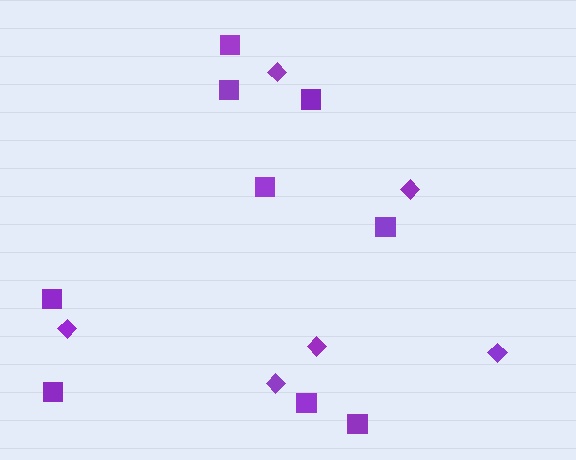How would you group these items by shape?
There are 2 groups: one group of diamonds (6) and one group of squares (9).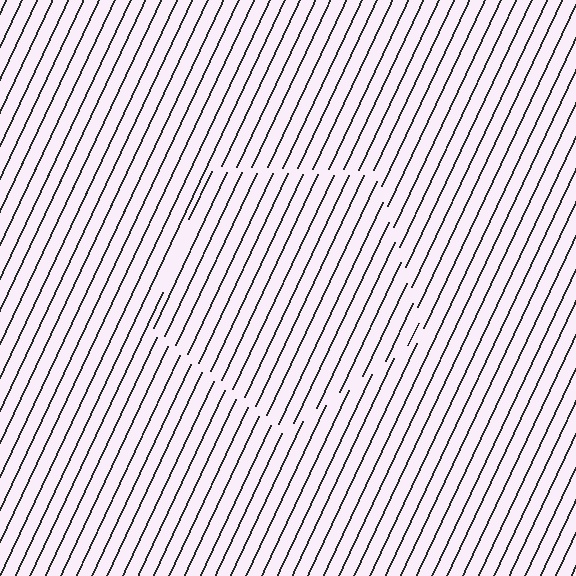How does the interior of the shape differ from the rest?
The interior of the shape contains the same grating, shifted by half a period — the contour is defined by the phase discontinuity where line-ends from the inner and outer gratings abut.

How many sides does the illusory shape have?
5 sides — the line-ends trace a pentagon.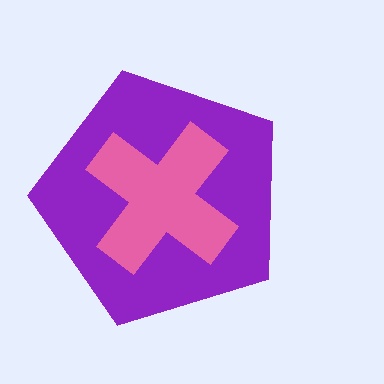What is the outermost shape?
The purple pentagon.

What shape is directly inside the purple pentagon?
The pink cross.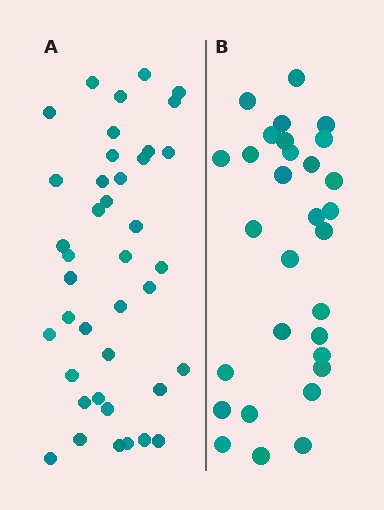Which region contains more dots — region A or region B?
Region A (the left region) has more dots.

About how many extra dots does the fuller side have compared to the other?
Region A has roughly 10 or so more dots than region B.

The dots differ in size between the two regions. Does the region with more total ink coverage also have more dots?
No. Region B has more total ink coverage because its dots are larger, but region A actually contains more individual dots. Total area can be misleading — the number of items is what matters here.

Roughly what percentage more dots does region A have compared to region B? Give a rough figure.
About 35% more.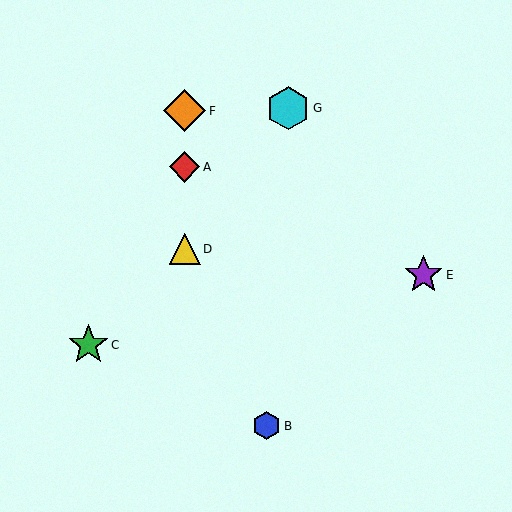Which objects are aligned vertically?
Objects A, D, F are aligned vertically.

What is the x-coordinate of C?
Object C is at x≈88.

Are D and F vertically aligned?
Yes, both are at x≈185.